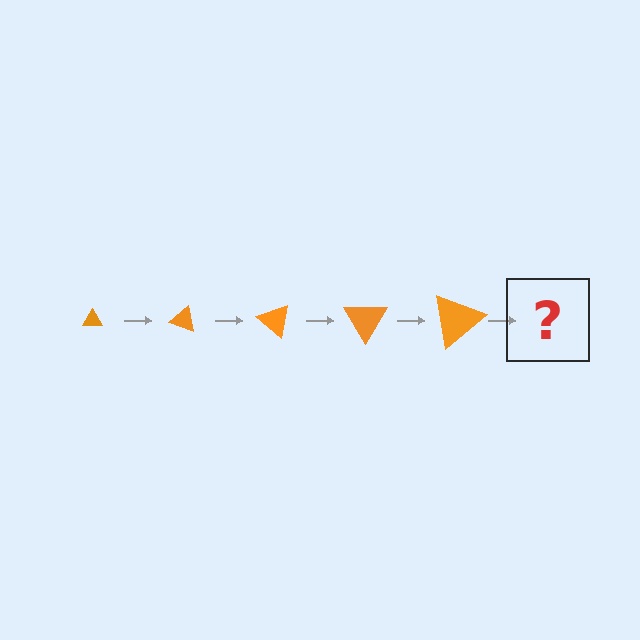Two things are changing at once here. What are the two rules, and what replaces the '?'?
The two rules are that the triangle grows larger each step and it rotates 20 degrees each step. The '?' should be a triangle, larger than the previous one and rotated 100 degrees from the start.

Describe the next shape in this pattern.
It should be a triangle, larger than the previous one and rotated 100 degrees from the start.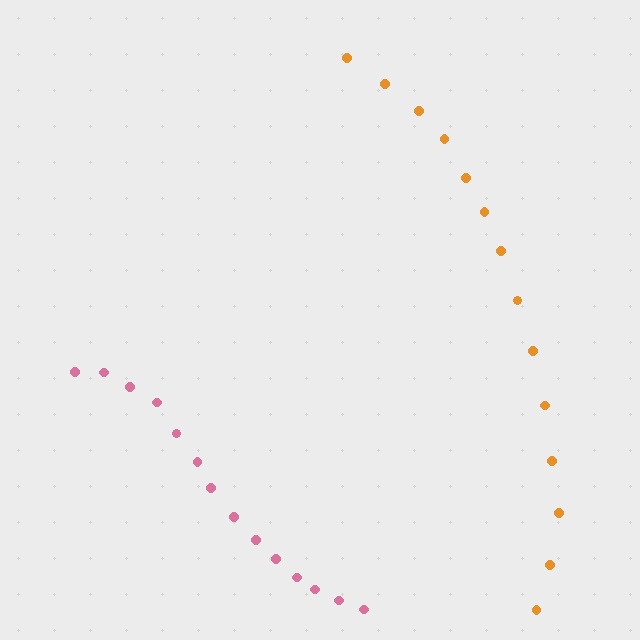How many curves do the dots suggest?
There are 2 distinct paths.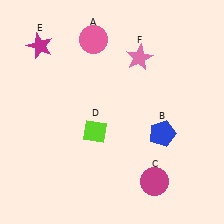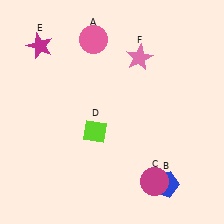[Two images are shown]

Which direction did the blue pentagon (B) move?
The blue pentagon (B) moved down.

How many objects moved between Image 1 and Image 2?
1 object moved between the two images.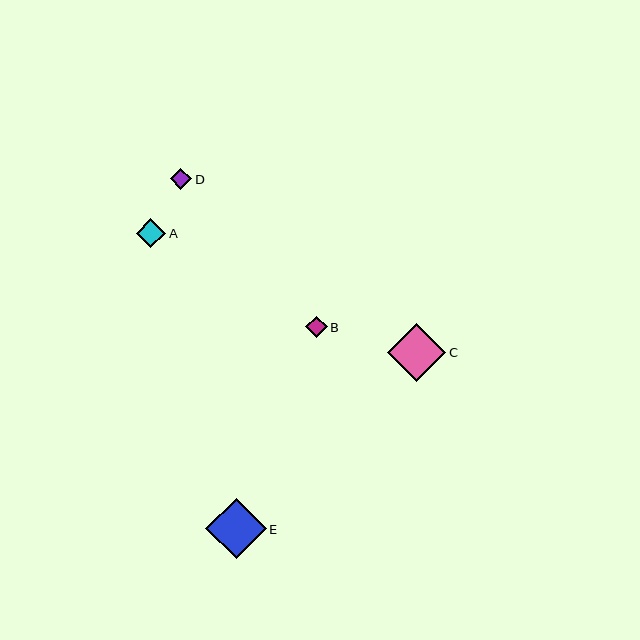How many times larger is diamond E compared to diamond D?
Diamond E is approximately 2.8 times the size of diamond D.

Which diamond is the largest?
Diamond E is the largest with a size of approximately 60 pixels.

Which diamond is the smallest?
Diamond D is the smallest with a size of approximately 21 pixels.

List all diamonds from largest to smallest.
From largest to smallest: E, C, A, B, D.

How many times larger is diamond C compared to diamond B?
Diamond C is approximately 2.7 times the size of diamond B.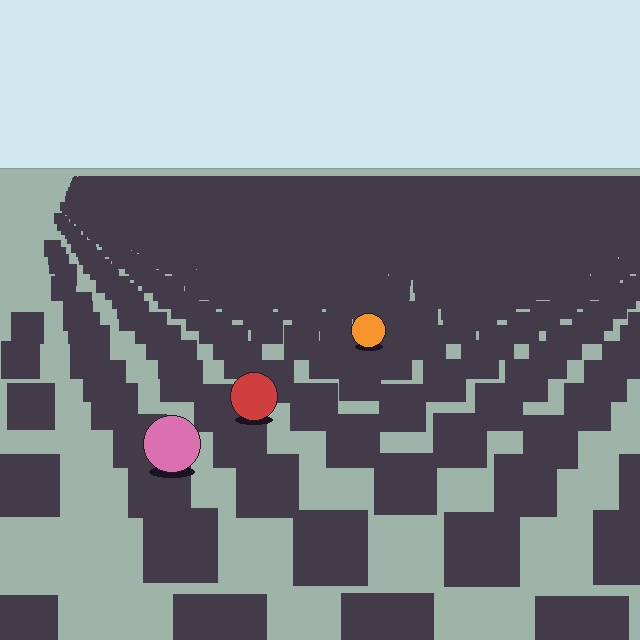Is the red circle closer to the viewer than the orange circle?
Yes. The red circle is closer — you can tell from the texture gradient: the ground texture is coarser near it.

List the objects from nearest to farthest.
From nearest to farthest: the pink circle, the red circle, the orange circle.